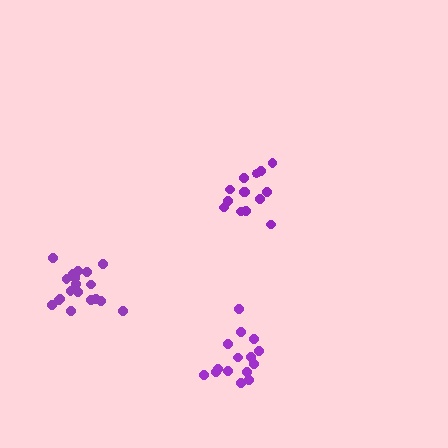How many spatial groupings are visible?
There are 3 spatial groupings.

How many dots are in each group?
Group 1: 19 dots, Group 2: 14 dots, Group 3: 15 dots (48 total).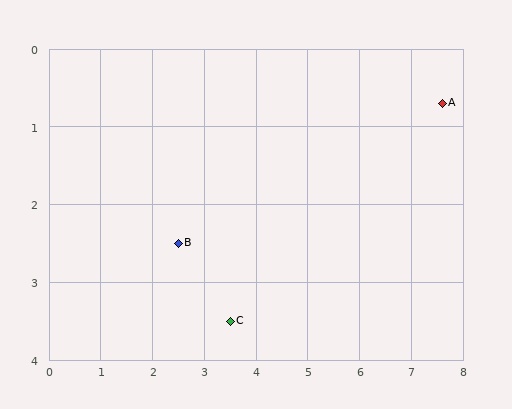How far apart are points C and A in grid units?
Points C and A are about 5.0 grid units apart.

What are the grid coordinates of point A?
Point A is at approximately (7.6, 0.7).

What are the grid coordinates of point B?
Point B is at approximately (2.5, 2.5).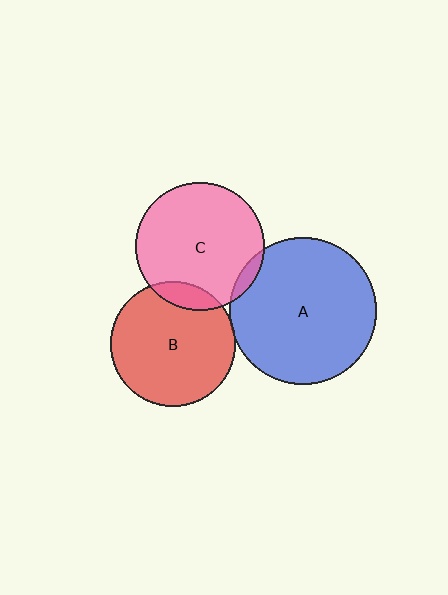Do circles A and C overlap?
Yes.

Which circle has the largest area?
Circle A (blue).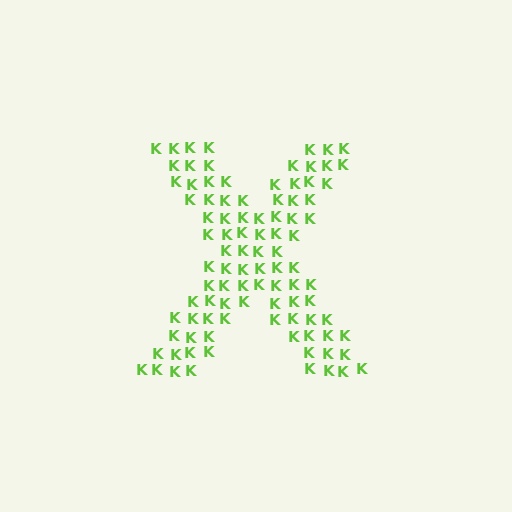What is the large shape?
The large shape is the letter X.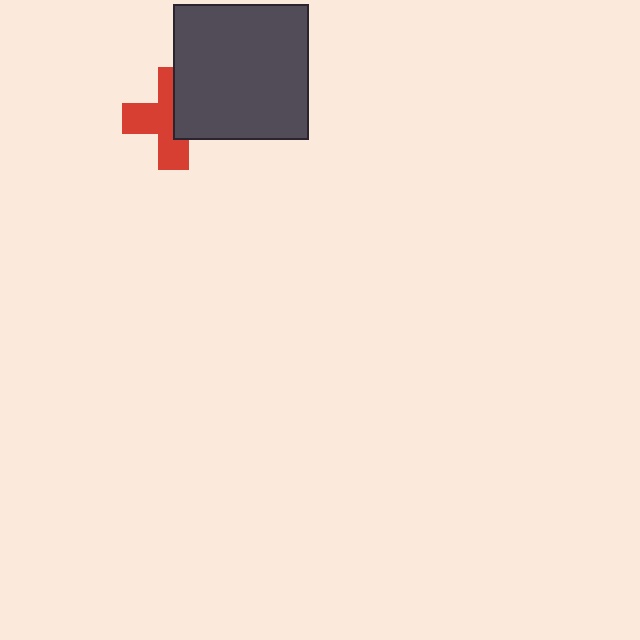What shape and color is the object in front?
The object in front is a dark gray square.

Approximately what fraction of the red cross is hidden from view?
Roughly 41% of the red cross is hidden behind the dark gray square.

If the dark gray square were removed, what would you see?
You would see the complete red cross.